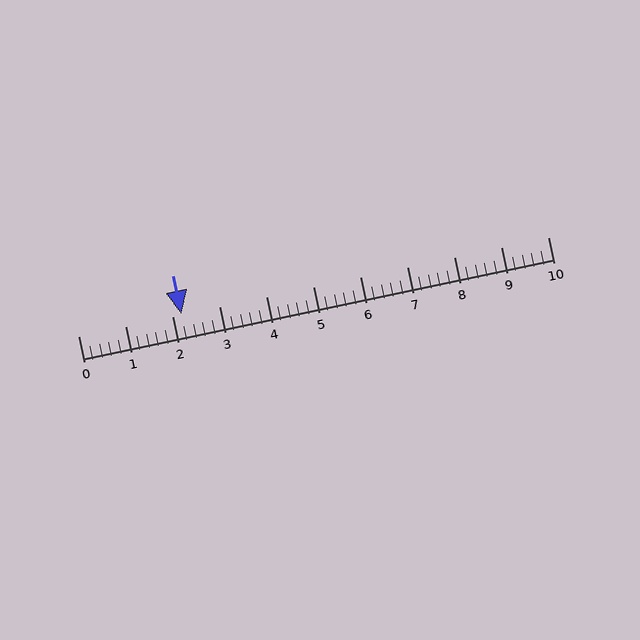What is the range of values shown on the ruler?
The ruler shows values from 0 to 10.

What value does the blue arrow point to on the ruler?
The blue arrow points to approximately 2.2.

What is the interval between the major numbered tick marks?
The major tick marks are spaced 1 units apart.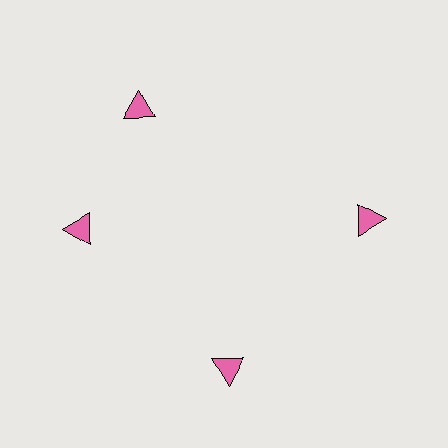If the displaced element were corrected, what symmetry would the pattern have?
It would have 4-fold rotational symmetry — the pattern would map onto itself every 90 degrees.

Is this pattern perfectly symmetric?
No. The 4 pink triangles are arranged in a ring, but one element near the 12 o'clock position is rotated out of alignment along the ring, breaking the 4-fold rotational symmetry.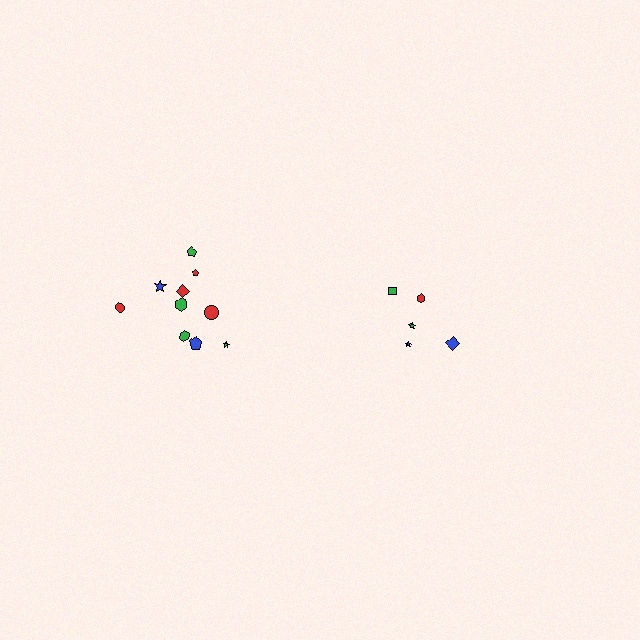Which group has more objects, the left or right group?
The left group.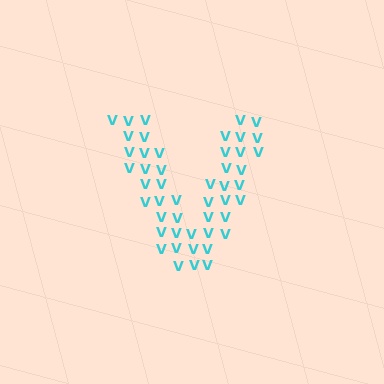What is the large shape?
The large shape is the letter V.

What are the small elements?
The small elements are letter V's.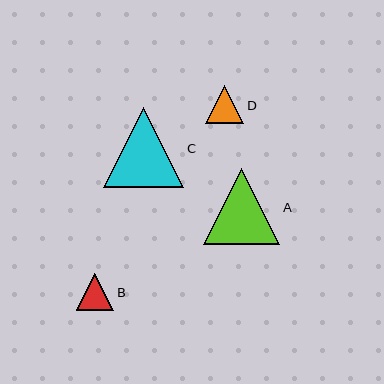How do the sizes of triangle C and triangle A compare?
Triangle C and triangle A are approximately the same size.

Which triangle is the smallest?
Triangle B is the smallest with a size of approximately 37 pixels.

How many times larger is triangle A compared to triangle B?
Triangle A is approximately 2.1 times the size of triangle B.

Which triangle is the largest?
Triangle C is the largest with a size of approximately 80 pixels.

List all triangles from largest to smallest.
From largest to smallest: C, A, D, B.